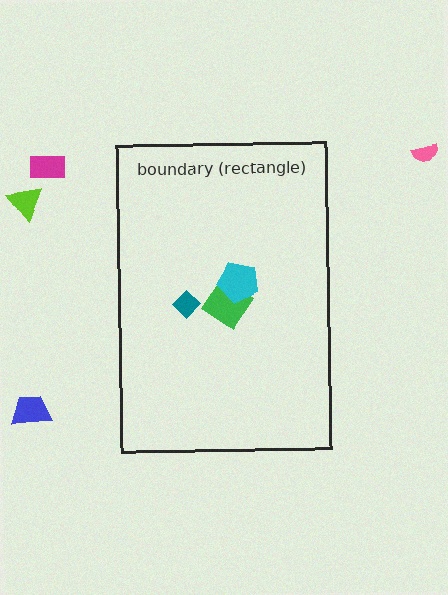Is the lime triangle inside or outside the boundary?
Outside.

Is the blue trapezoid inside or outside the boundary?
Outside.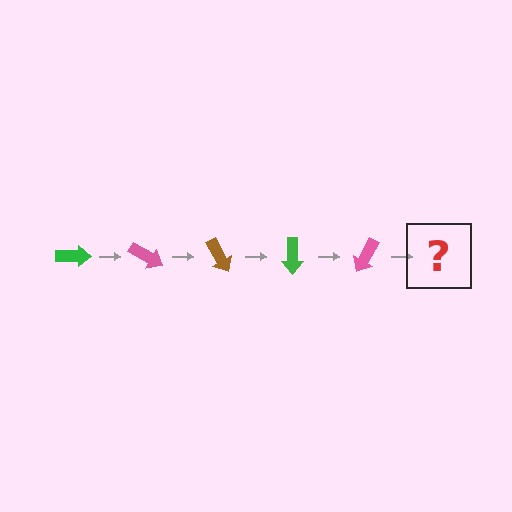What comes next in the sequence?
The next element should be a brown arrow, rotated 150 degrees from the start.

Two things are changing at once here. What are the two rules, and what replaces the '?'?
The two rules are that it rotates 30 degrees each step and the color cycles through green, pink, and brown. The '?' should be a brown arrow, rotated 150 degrees from the start.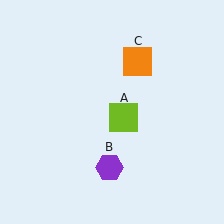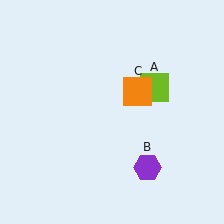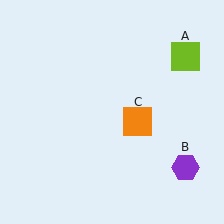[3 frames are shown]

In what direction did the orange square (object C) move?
The orange square (object C) moved down.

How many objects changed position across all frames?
3 objects changed position: lime square (object A), purple hexagon (object B), orange square (object C).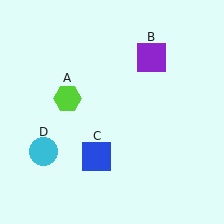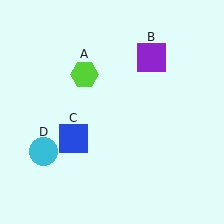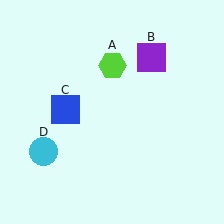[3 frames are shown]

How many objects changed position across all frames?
2 objects changed position: lime hexagon (object A), blue square (object C).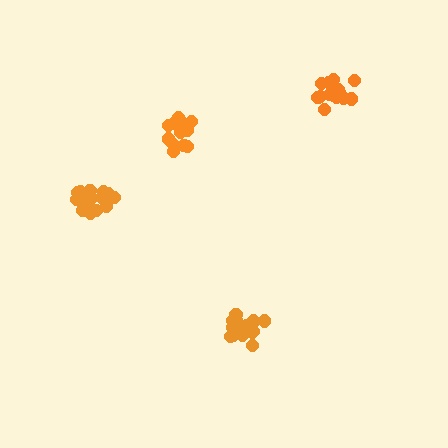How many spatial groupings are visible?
There are 4 spatial groupings.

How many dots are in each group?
Group 1: 18 dots, Group 2: 17 dots, Group 3: 17 dots, Group 4: 15 dots (67 total).